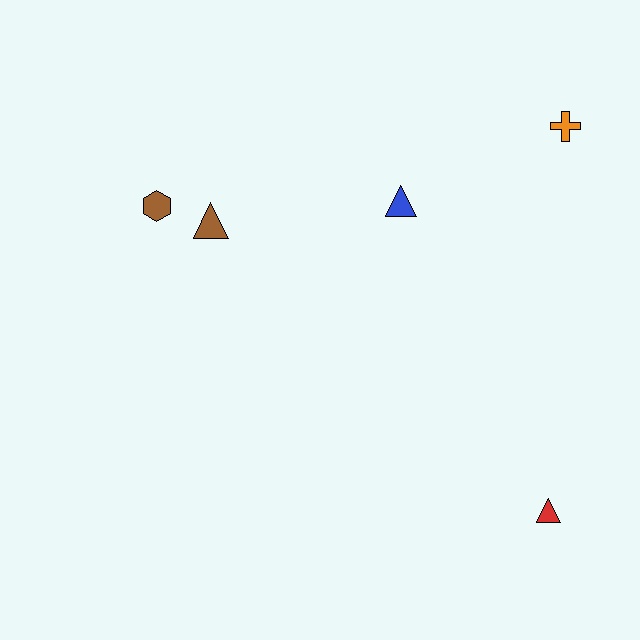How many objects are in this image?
There are 5 objects.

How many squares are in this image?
There are no squares.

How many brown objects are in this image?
There are 2 brown objects.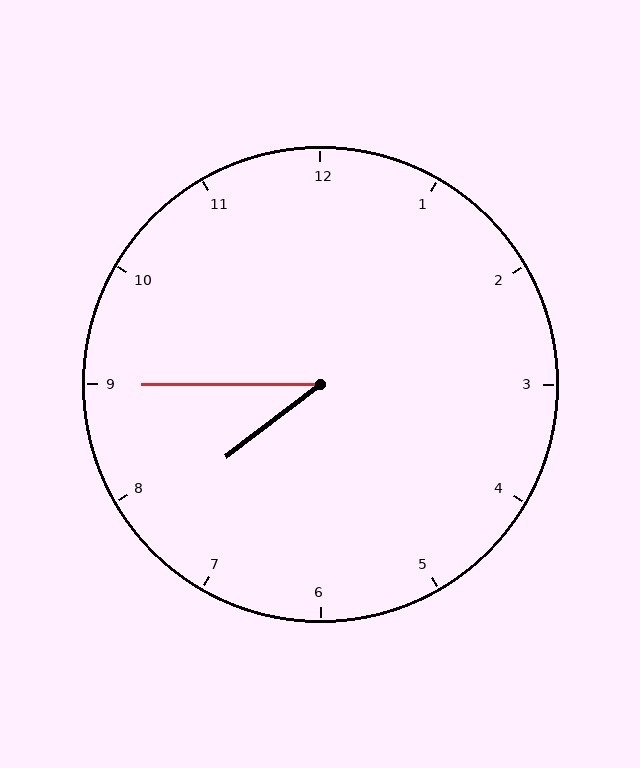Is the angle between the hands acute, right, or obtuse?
It is acute.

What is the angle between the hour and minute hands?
Approximately 38 degrees.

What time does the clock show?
7:45.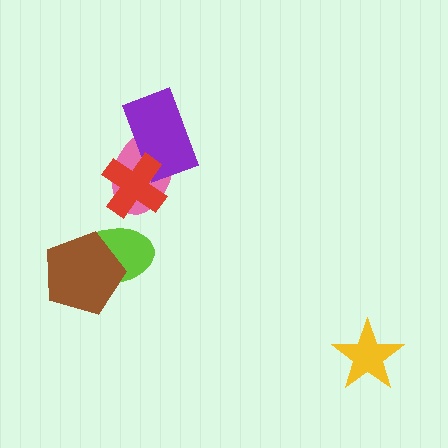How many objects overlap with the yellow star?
0 objects overlap with the yellow star.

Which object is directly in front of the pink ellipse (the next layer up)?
The purple rectangle is directly in front of the pink ellipse.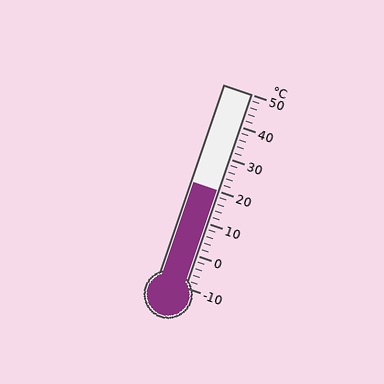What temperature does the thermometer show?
The thermometer shows approximately 20°C.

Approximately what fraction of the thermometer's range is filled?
The thermometer is filled to approximately 50% of its range.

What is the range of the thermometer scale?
The thermometer scale ranges from -10°C to 50°C.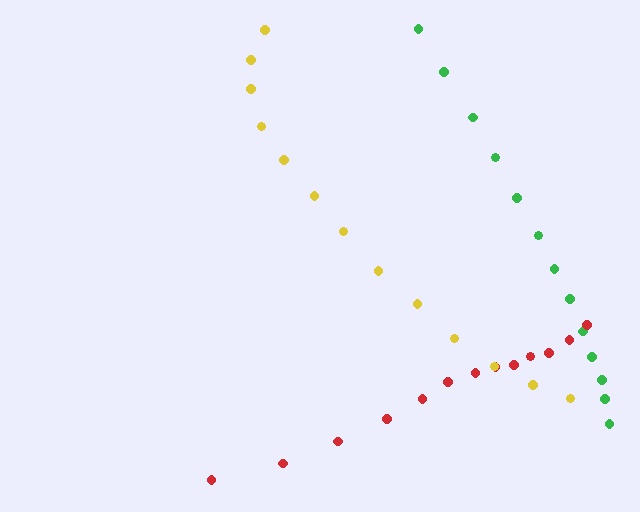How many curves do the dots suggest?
There are 3 distinct paths.